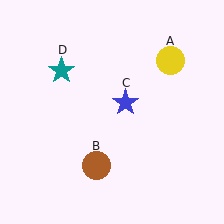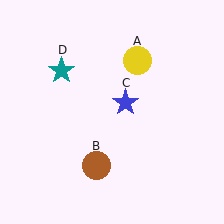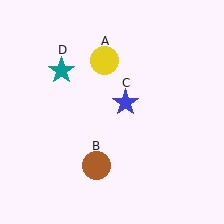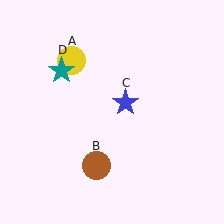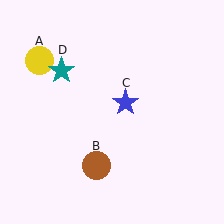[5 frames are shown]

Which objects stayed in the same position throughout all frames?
Brown circle (object B) and blue star (object C) and teal star (object D) remained stationary.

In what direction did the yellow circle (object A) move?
The yellow circle (object A) moved left.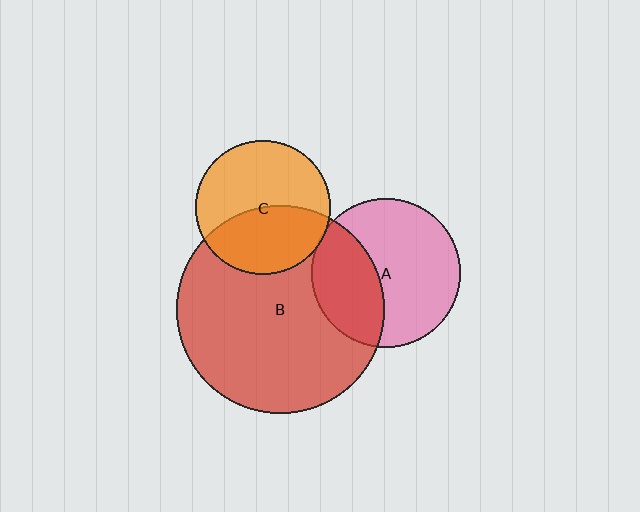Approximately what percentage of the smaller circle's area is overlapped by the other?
Approximately 35%.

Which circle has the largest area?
Circle B (red).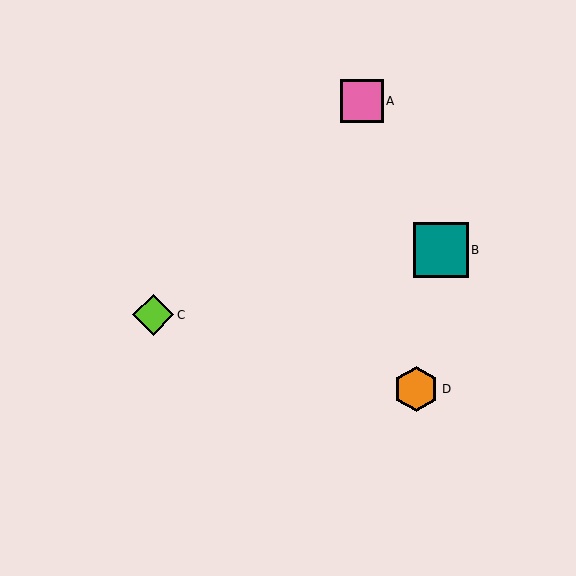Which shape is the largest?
The teal square (labeled B) is the largest.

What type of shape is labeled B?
Shape B is a teal square.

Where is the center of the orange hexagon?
The center of the orange hexagon is at (416, 389).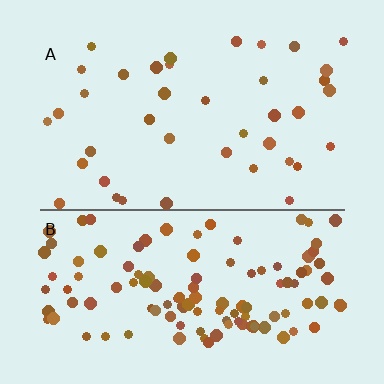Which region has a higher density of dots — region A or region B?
B (the bottom).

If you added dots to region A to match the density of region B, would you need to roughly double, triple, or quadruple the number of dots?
Approximately triple.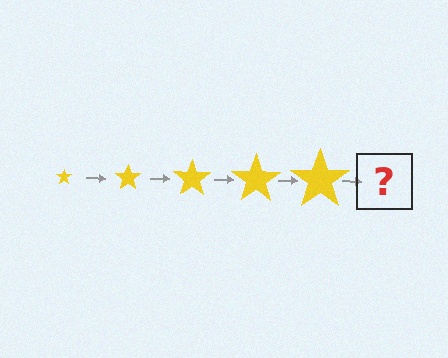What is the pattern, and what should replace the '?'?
The pattern is that the star gets progressively larger each step. The '?' should be a yellow star, larger than the previous one.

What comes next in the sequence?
The next element should be a yellow star, larger than the previous one.